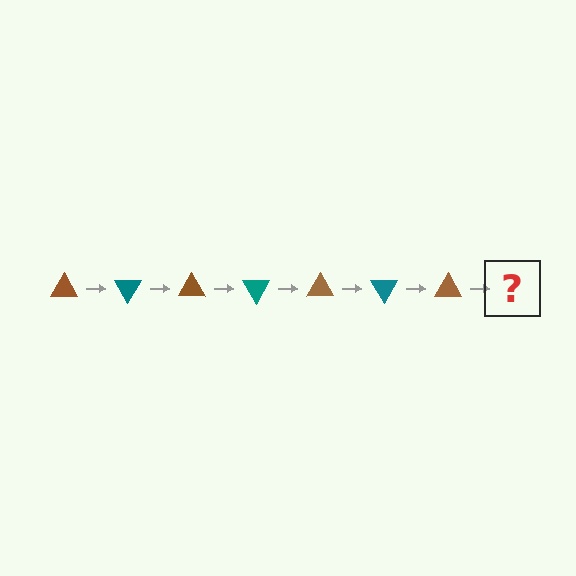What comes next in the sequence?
The next element should be a teal triangle, rotated 420 degrees from the start.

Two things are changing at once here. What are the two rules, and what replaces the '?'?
The two rules are that it rotates 60 degrees each step and the color cycles through brown and teal. The '?' should be a teal triangle, rotated 420 degrees from the start.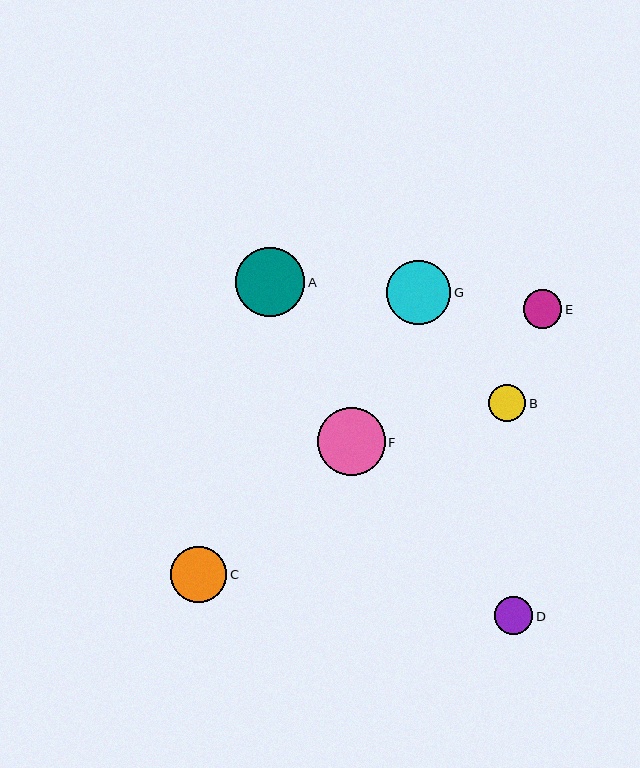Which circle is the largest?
Circle A is the largest with a size of approximately 69 pixels.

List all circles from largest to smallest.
From largest to smallest: A, F, G, C, E, D, B.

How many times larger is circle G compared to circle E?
Circle G is approximately 1.7 times the size of circle E.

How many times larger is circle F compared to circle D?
Circle F is approximately 1.8 times the size of circle D.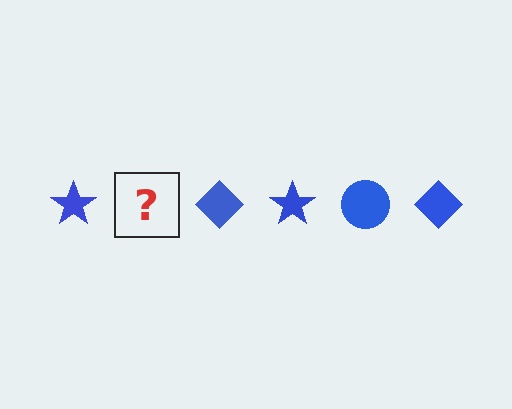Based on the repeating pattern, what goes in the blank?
The blank should be a blue circle.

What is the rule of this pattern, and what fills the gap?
The rule is that the pattern cycles through star, circle, diamond shapes in blue. The gap should be filled with a blue circle.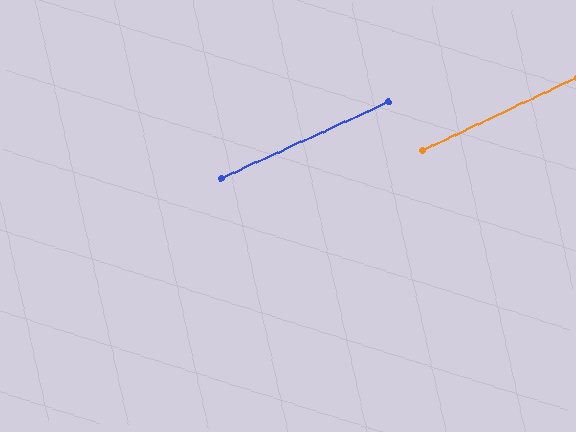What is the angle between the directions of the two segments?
Approximately 1 degree.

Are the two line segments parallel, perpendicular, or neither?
Parallel — their directions differ by only 0.7°.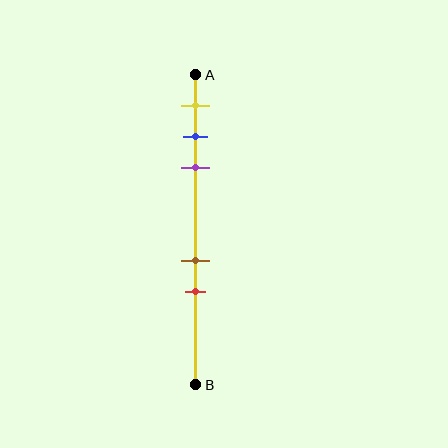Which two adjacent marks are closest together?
The blue and purple marks are the closest adjacent pair.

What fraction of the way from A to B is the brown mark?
The brown mark is approximately 60% (0.6) of the way from A to B.